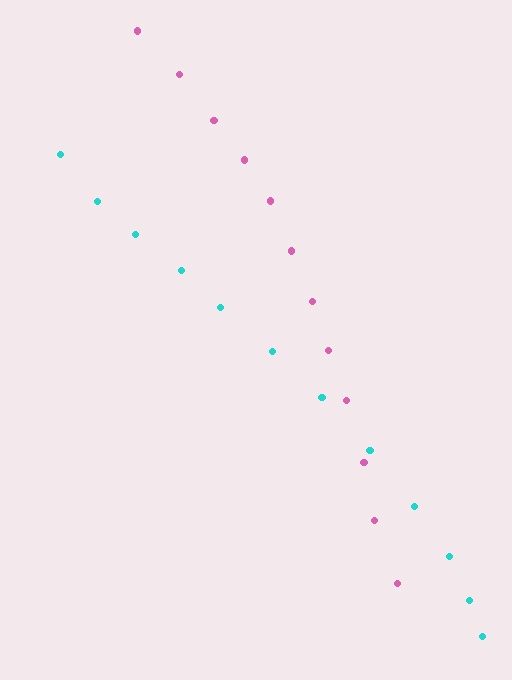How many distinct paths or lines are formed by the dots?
There are 2 distinct paths.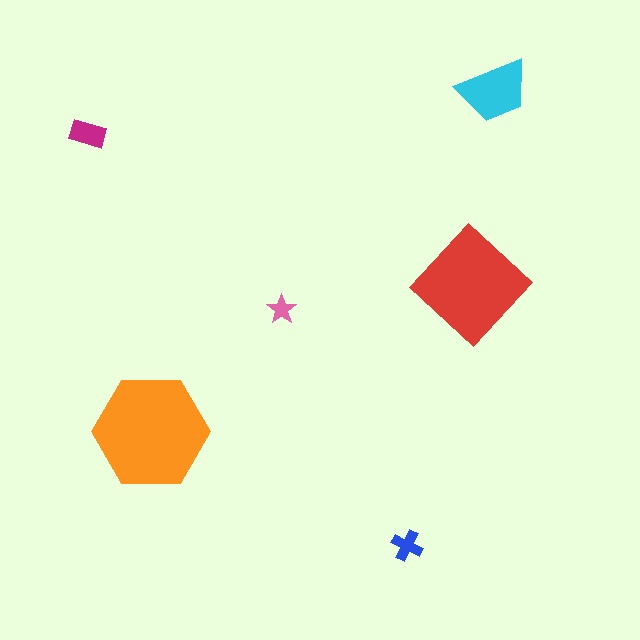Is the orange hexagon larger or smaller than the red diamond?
Larger.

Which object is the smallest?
The pink star.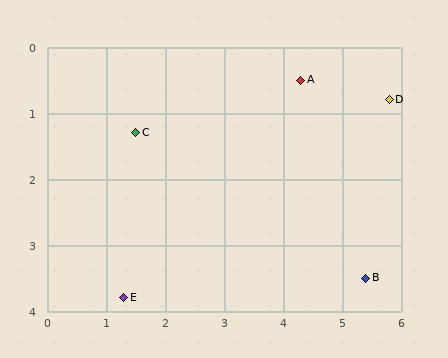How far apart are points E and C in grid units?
Points E and C are about 2.5 grid units apart.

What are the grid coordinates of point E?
Point E is at approximately (1.3, 3.8).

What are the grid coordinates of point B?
Point B is at approximately (5.4, 3.5).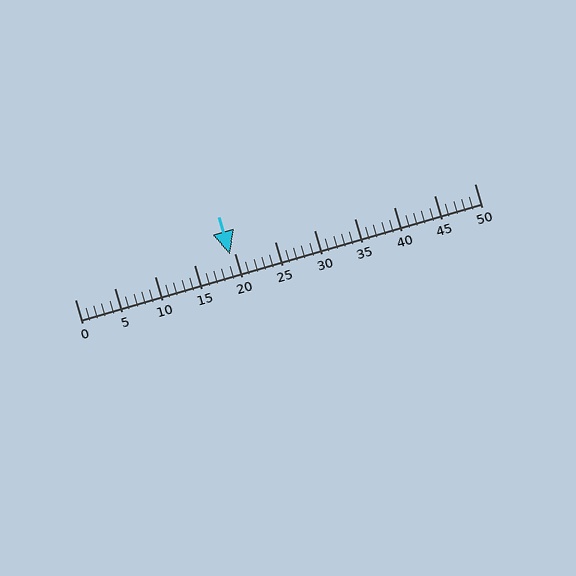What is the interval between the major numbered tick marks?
The major tick marks are spaced 5 units apart.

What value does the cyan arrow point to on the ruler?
The cyan arrow points to approximately 19.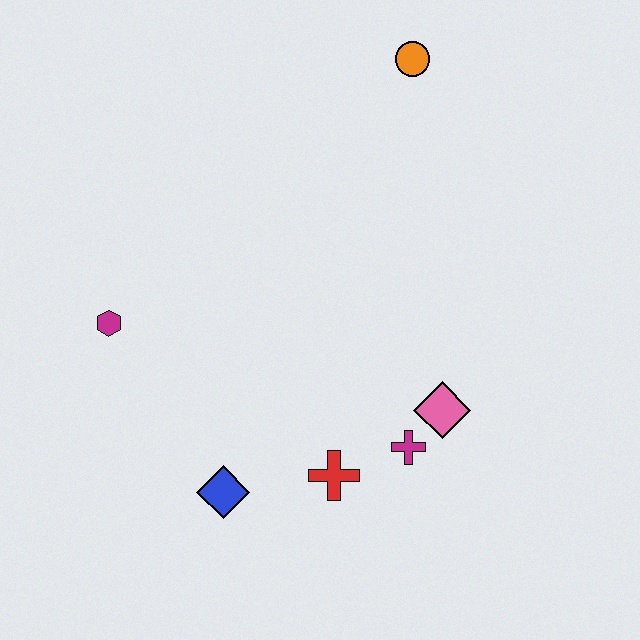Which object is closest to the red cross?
The magenta cross is closest to the red cross.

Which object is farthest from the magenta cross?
The orange circle is farthest from the magenta cross.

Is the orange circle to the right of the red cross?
Yes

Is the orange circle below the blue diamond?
No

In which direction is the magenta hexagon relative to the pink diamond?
The magenta hexagon is to the left of the pink diamond.